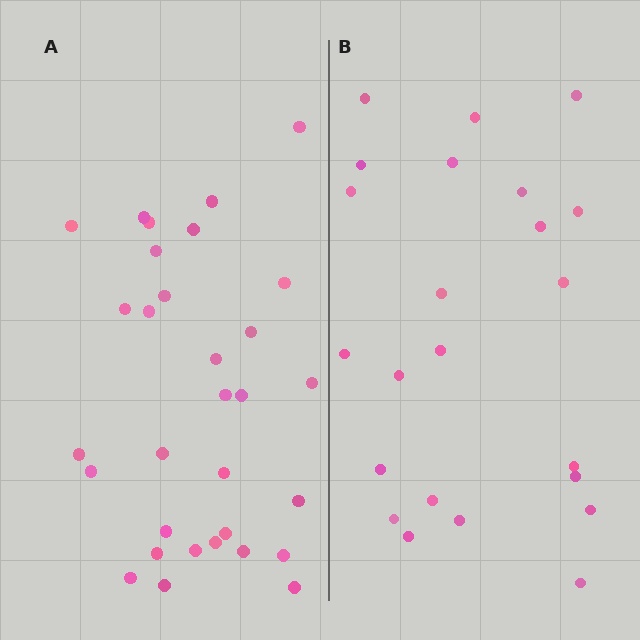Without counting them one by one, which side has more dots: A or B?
Region A (the left region) has more dots.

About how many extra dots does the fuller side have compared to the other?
Region A has roughly 8 or so more dots than region B.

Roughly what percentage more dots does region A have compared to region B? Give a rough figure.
About 35% more.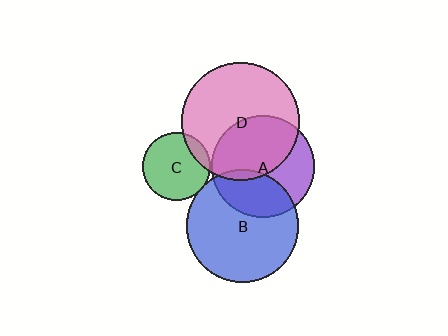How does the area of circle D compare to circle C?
Approximately 3.1 times.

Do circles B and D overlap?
Yes.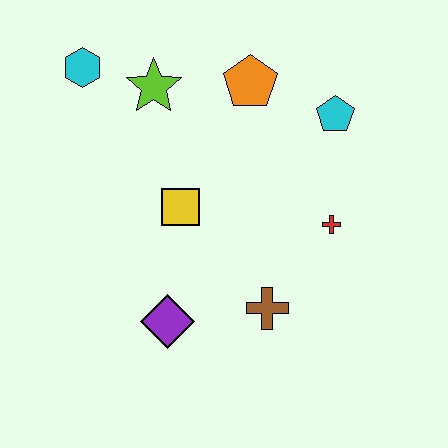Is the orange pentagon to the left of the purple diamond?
No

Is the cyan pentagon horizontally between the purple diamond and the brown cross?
No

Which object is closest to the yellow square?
The purple diamond is closest to the yellow square.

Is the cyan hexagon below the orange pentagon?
No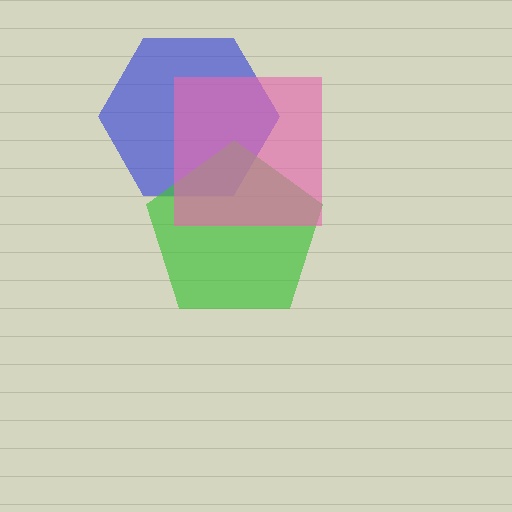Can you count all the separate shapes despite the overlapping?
Yes, there are 3 separate shapes.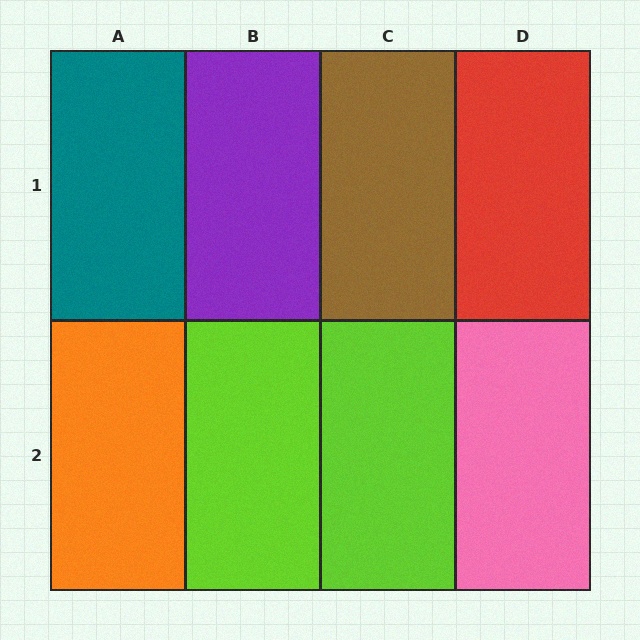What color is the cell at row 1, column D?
Red.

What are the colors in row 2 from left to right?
Orange, lime, lime, pink.